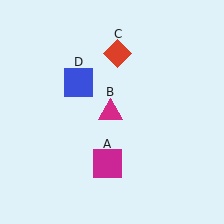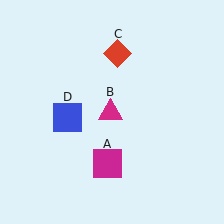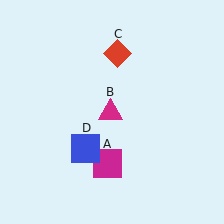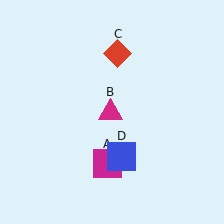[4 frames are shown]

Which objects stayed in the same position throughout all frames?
Magenta square (object A) and magenta triangle (object B) and red diamond (object C) remained stationary.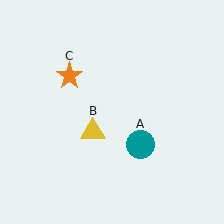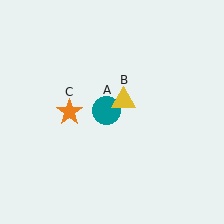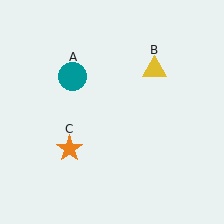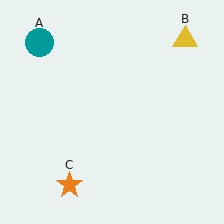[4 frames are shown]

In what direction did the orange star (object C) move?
The orange star (object C) moved down.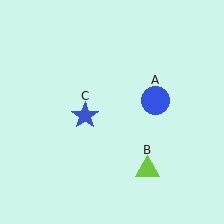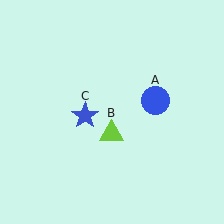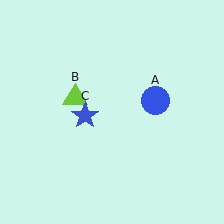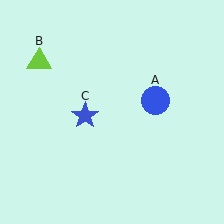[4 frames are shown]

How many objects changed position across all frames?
1 object changed position: lime triangle (object B).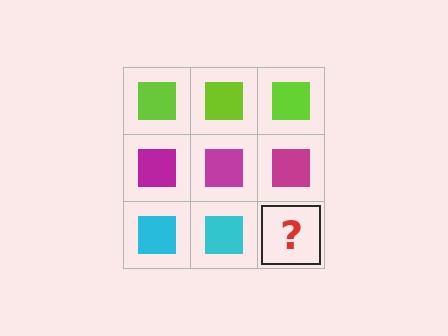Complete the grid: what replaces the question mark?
The question mark should be replaced with a cyan square.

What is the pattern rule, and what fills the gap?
The rule is that each row has a consistent color. The gap should be filled with a cyan square.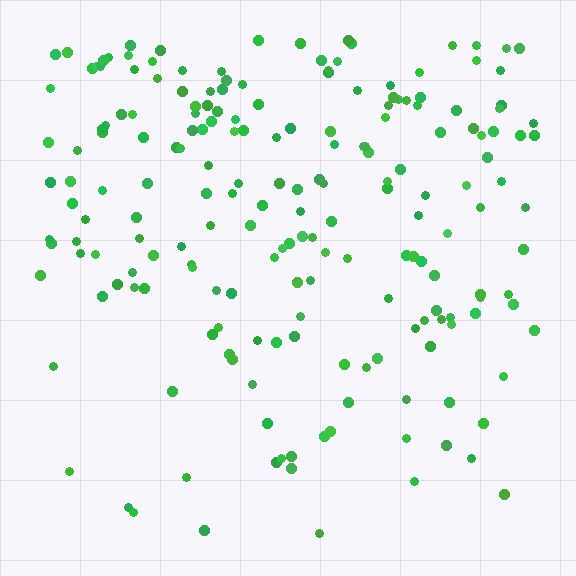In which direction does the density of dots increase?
From bottom to top, with the top side densest.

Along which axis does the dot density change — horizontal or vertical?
Vertical.